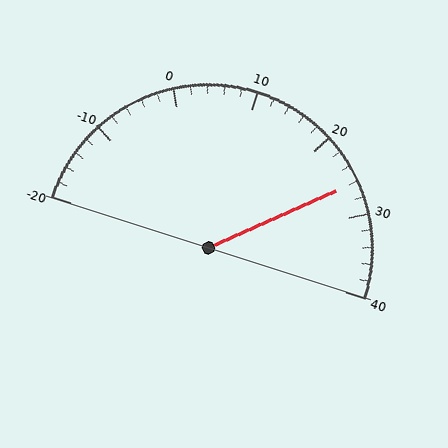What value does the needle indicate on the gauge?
The needle indicates approximately 26.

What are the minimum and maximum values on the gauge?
The gauge ranges from -20 to 40.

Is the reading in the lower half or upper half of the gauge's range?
The reading is in the upper half of the range (-20 to 40).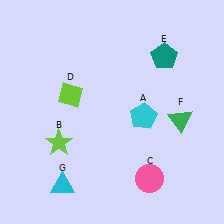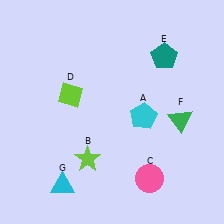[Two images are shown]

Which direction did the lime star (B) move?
The lime star (B) moved right.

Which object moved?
The lime star (B) moved right.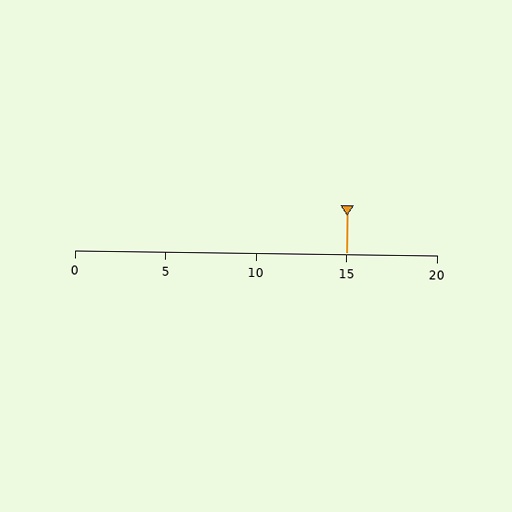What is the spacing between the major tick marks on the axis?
The major ticks are spaced 5 apart.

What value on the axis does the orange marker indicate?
The marker indicates approximately 15.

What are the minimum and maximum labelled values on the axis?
The axis runs from 0 to 20.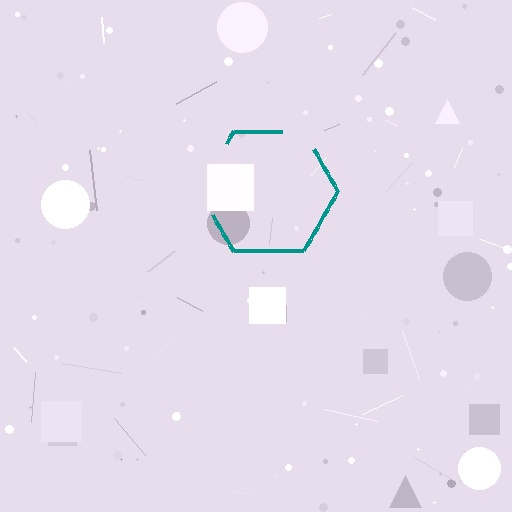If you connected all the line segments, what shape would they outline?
They would outline a hexagon.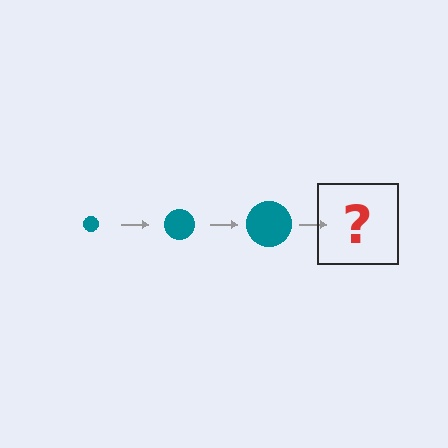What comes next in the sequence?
The next element should be a teal circle, larger than the previous one.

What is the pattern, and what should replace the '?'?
The pattern is that the circle gets progressively larger each step. The '?' should be a teal circle, larger than the previous one.